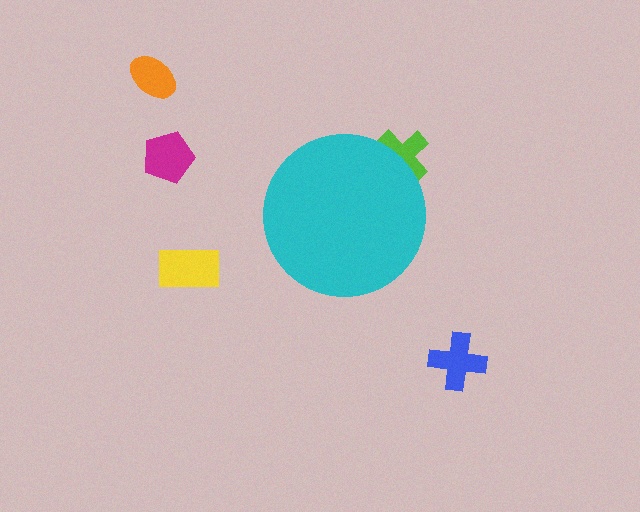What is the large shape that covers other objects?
A cyan circle.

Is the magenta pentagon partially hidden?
No, the magenta pentagon is fully visible.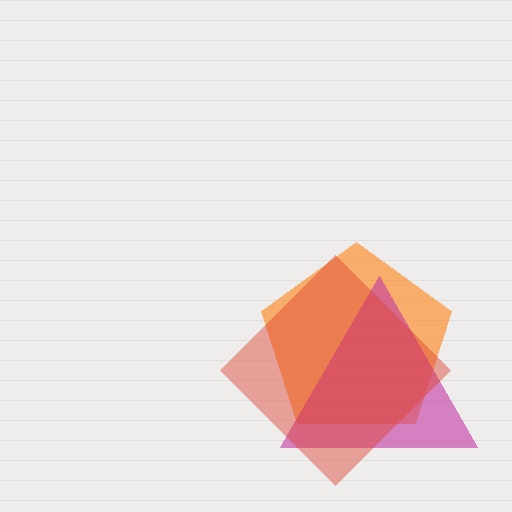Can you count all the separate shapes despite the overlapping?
Yes, there are 3 separate shapes.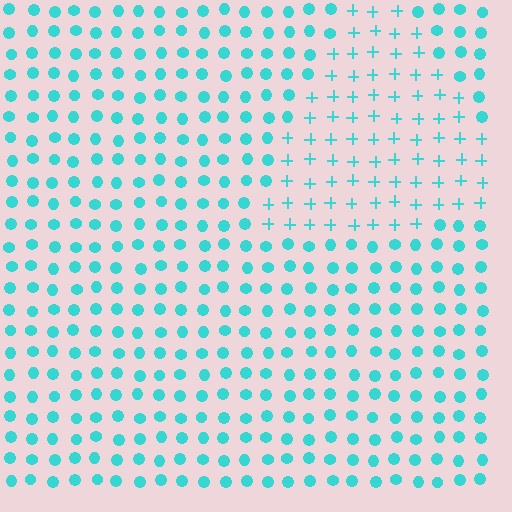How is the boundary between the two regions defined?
The boundary is defined by a change in element shape: plus signs inside vs. circles outside. All elements share the same color and spacing.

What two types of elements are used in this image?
The image uses plus signs inside the triangle region and circles outside it.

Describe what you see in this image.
The image is filled with small cyan elements arranged in a uniform grid. A triangle-shaped region contains plus signs, while the surrounding area contains circles. The boundary is defined purely by the change in element shape.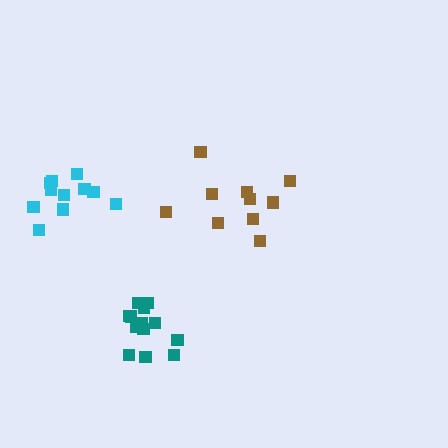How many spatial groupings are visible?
There are 3 spatial groupings.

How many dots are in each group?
Group 1: 14 dots, Group 2: 10 dots, Group 3: 11 dots (35 total).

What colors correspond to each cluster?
The clusters are colored: teal, brown, cyan.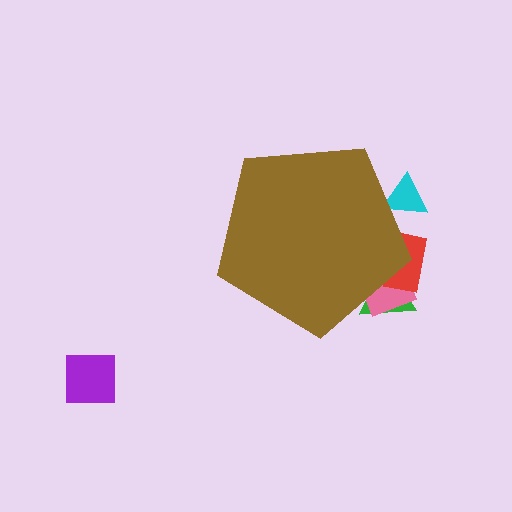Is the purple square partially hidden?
No, the purple square is fully visible.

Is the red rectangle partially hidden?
Yes, the red rectangle is partially hidden behind the brown pentagon.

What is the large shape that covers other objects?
A brown pentagon.